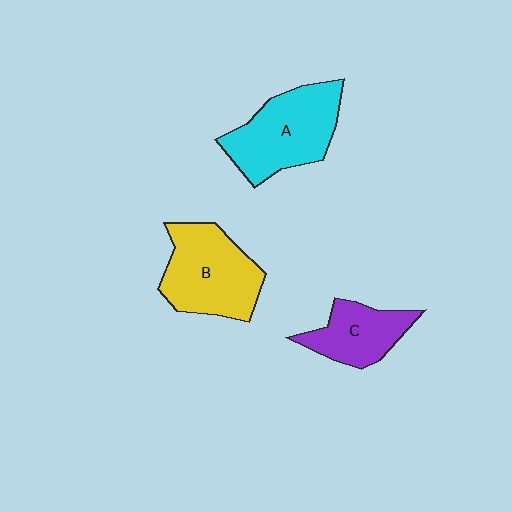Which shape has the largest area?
Shape A (cyan).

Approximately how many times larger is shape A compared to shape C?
Approximately 1.6 times.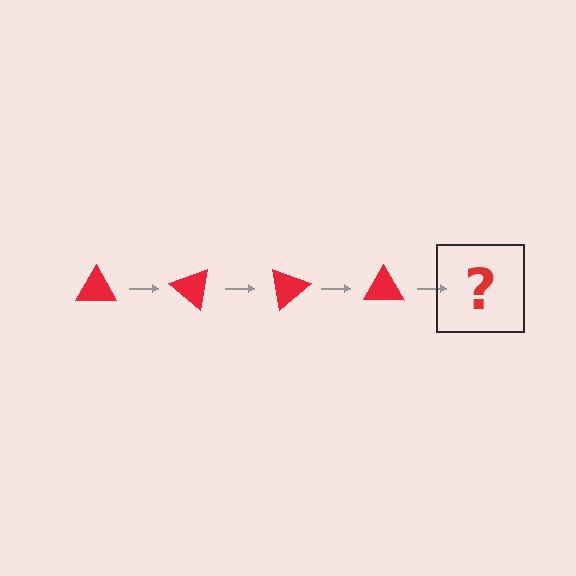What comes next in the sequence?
The next element should be a red triangle rotated 160 degrees.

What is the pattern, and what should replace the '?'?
The pattern is that the triangle rotates 40 degrees each step. The '?' should be a red triangle rotated 160 degrees.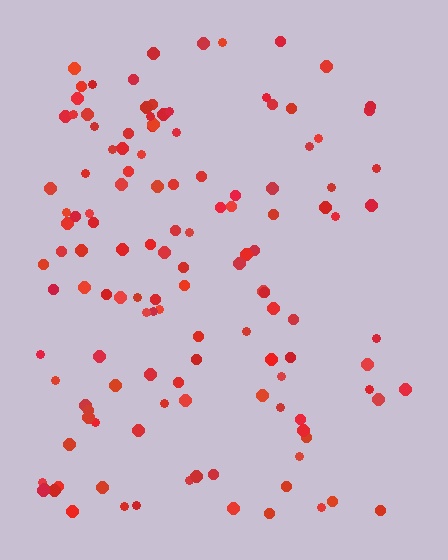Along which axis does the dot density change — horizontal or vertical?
Horizontal.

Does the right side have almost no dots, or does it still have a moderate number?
Still a moderate number, just noticeably fewer than the left.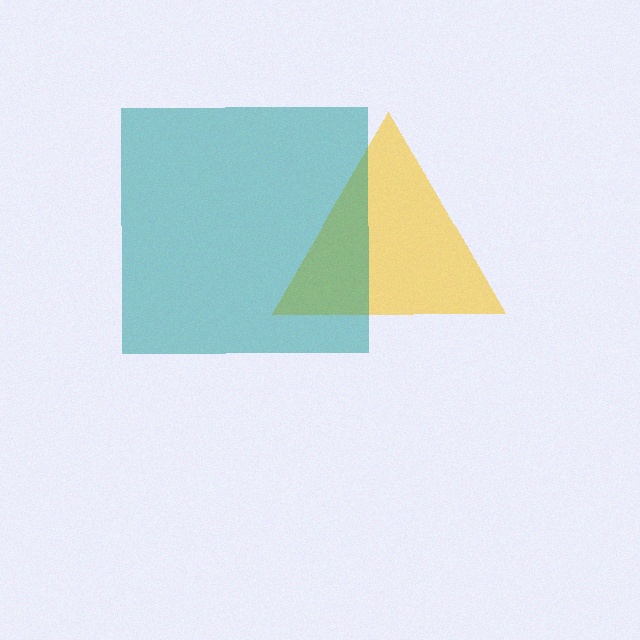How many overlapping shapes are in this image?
There are 2 overlapping shapes in the image.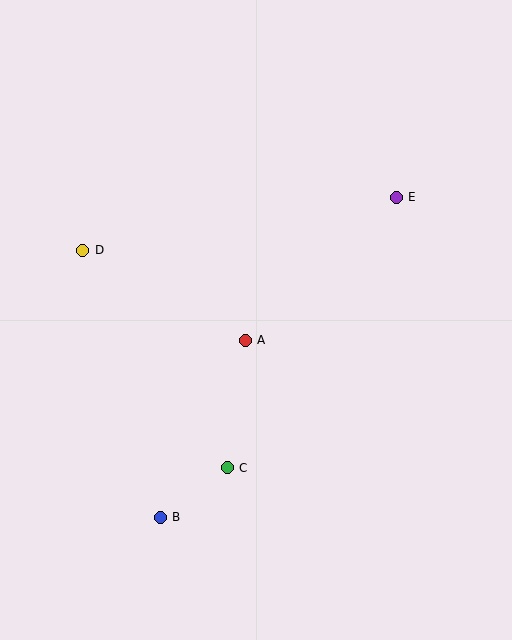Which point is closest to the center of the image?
Point A at (245, 340) is closest to the center.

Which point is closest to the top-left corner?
Point D is closest to the top-left corner.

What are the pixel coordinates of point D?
Point D is at (83, 250).